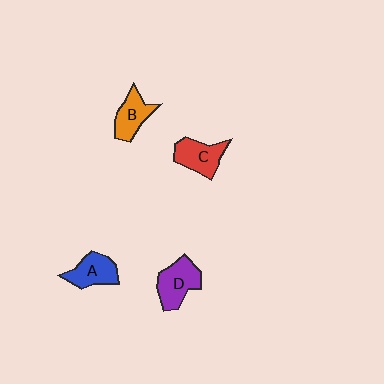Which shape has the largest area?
Shape D (purple).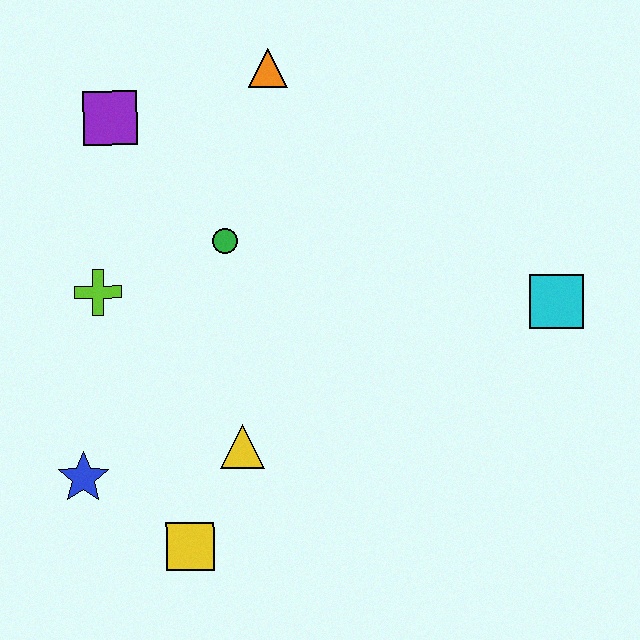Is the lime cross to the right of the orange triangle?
No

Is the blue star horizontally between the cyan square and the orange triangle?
No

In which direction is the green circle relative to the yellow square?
The green circle is above the yellow square.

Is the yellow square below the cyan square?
Yes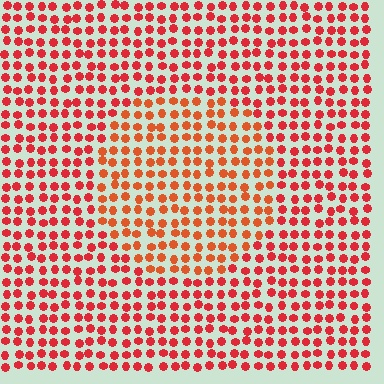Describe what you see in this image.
The image is filled with small red elements in a uniform arrangement. A circle-shaped region is visible where the elements are tinted to a slightly different hue, forming a subtle color boundary.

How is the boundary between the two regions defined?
The boundary is defined purely by a slight shift in hue (about 21 degrees). Spacing, size, and orientation are identical on both sides.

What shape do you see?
I see a circle.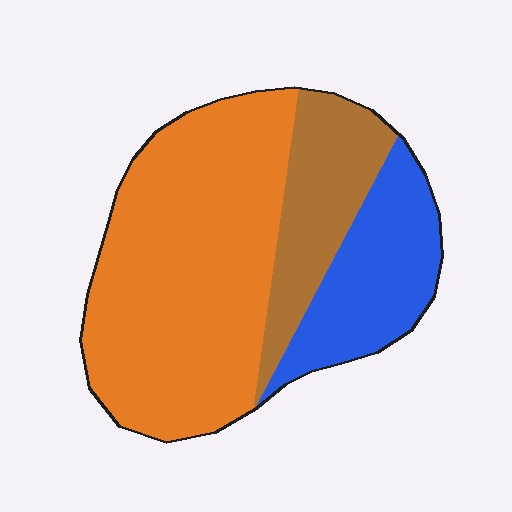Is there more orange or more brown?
Orange.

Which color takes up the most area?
Orange, at roughly 60%.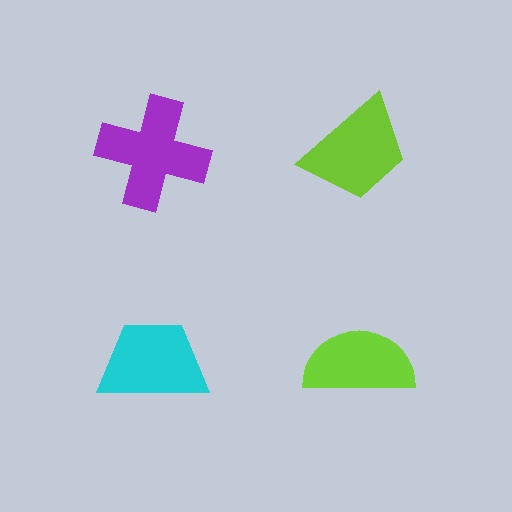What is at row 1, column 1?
A purple cross.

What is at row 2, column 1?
A cyan trapezoid.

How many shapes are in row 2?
2 shapes.